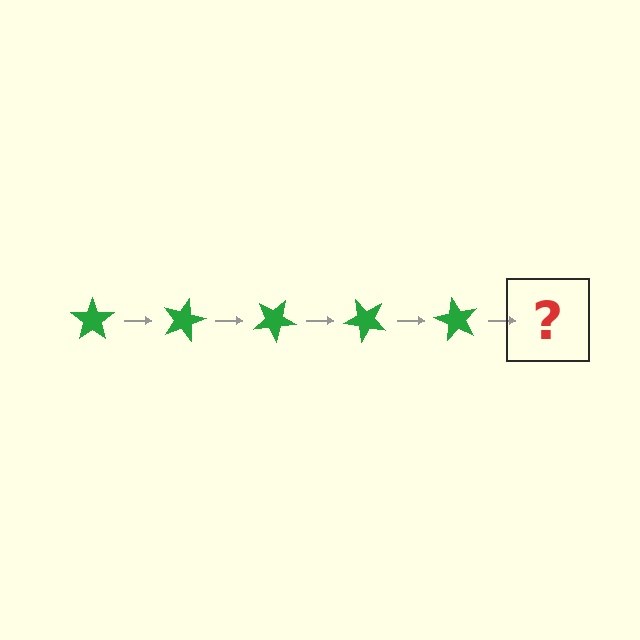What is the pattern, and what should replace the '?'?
The pattern is that the star rotates 15 degrees each step. The '?' should be a green star rotated 75 degrees.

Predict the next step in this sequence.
The next step is a green star rotated 75 degrees.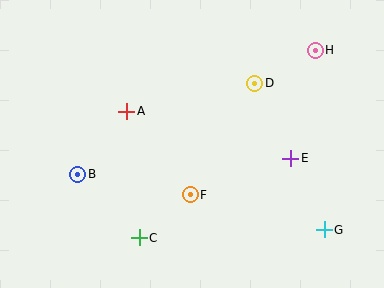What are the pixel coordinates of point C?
Point C is at (139, 238).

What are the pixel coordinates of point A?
Point A is at (127, 111).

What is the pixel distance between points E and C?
The distance between E and C is 171 pixels.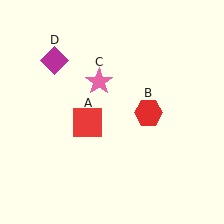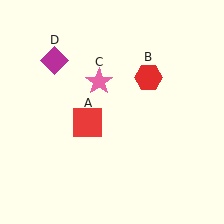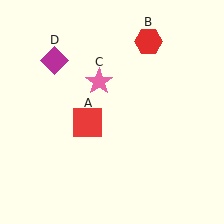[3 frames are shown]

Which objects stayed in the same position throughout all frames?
Red square (object A) and pink star (object C) and magenta diamond (object D) remained stationary.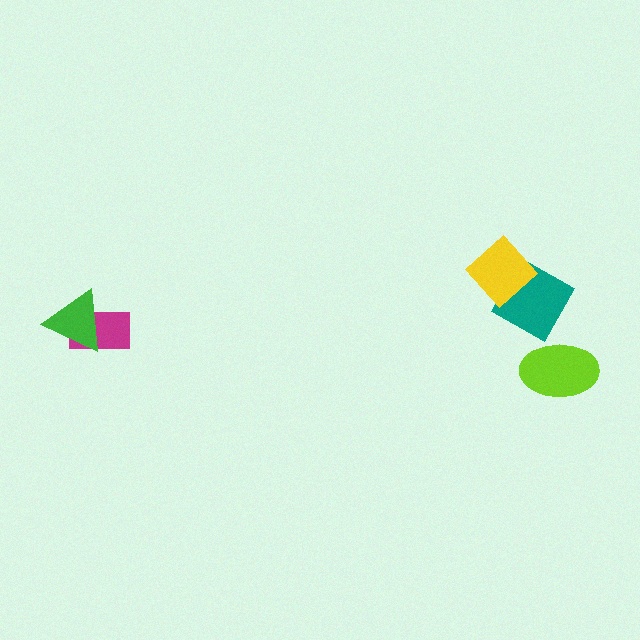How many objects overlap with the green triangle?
1 object overlaps with the green triangle.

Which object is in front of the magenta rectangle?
The green triangle is in front of the magenta rectangle.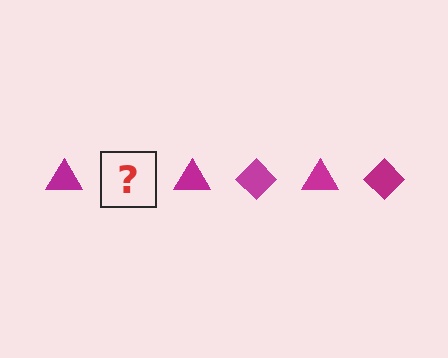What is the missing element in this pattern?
The missing element is a magenta diamond.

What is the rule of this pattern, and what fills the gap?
The rule is that the pattern cycles through triangle, diamond shapes in magenta. The gap should be filled with a magenta diamond.